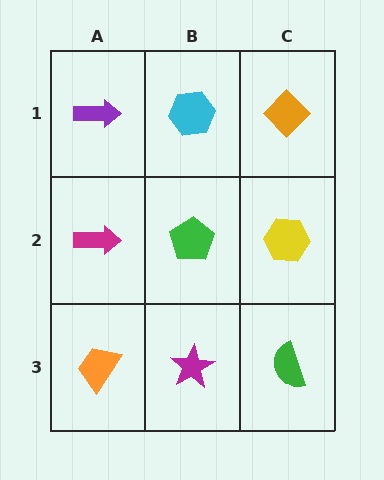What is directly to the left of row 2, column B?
A magenta arrow.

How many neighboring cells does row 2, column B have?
4.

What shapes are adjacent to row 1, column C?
A yellow hexagon (row 2, column C), a cyan hexagon (row 1, column B).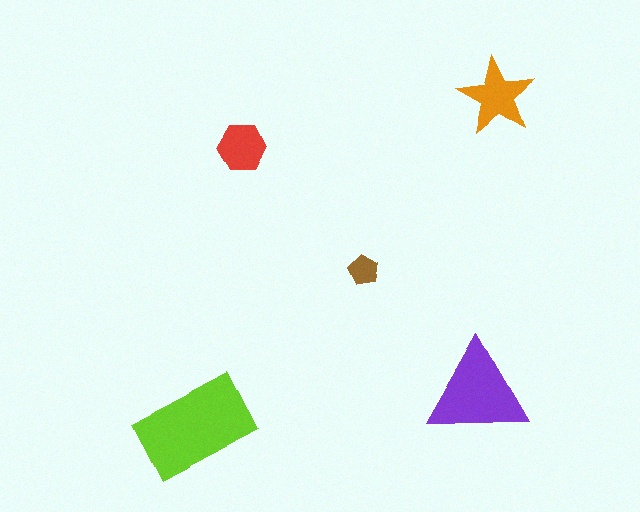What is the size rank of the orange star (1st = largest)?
3rd.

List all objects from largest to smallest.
The lime rectangle, the purple triangle, the orange star, the red hexagon, the brown pentagon.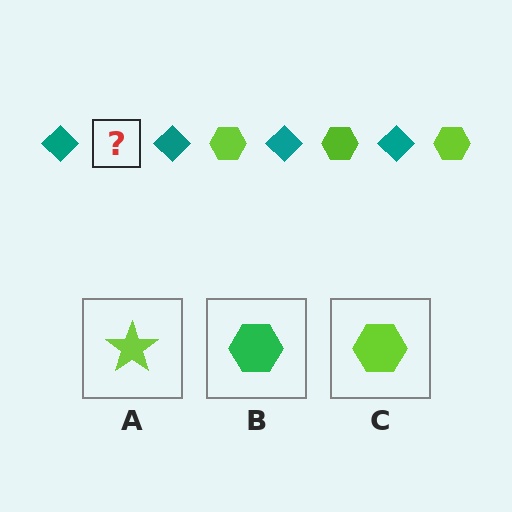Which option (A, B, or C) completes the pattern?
C.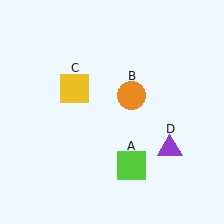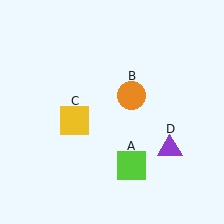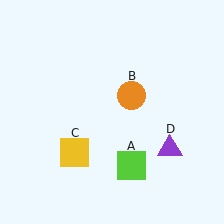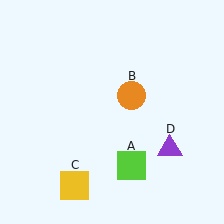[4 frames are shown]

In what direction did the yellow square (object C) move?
The yellow square (object C) moved down.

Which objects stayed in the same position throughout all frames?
Lime square (object A) and orange circle (object B) and purple triangle (object D) remained stationary.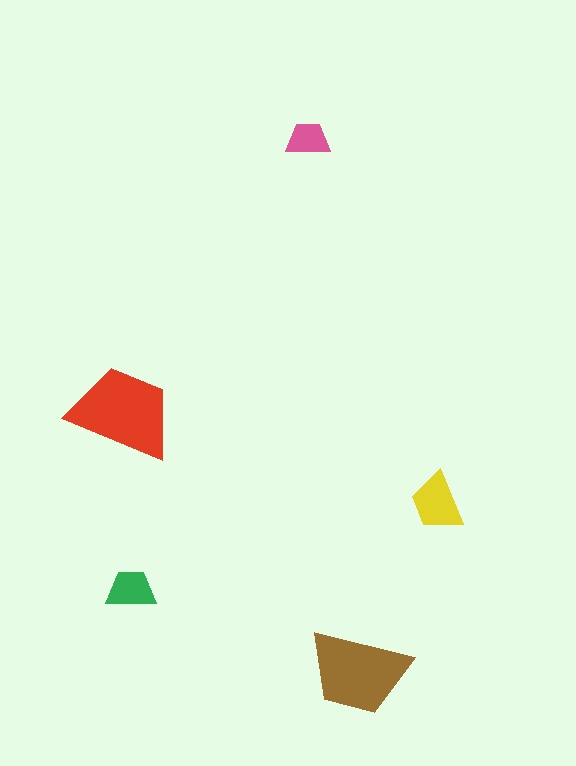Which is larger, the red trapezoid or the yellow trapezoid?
The red one.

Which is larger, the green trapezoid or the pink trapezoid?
The green one.